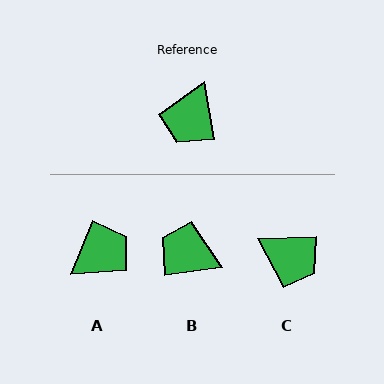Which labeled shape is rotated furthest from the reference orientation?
A, about 149 degrees away.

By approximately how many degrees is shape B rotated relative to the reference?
Approximately 92 degrees clockwise.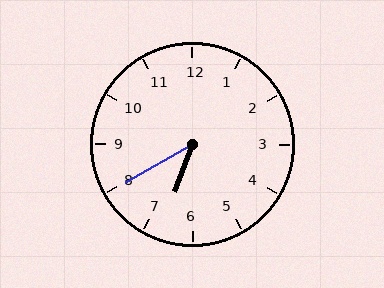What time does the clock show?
6:40.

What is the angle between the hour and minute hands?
Approximately 40 degrees.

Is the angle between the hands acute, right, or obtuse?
It is acute.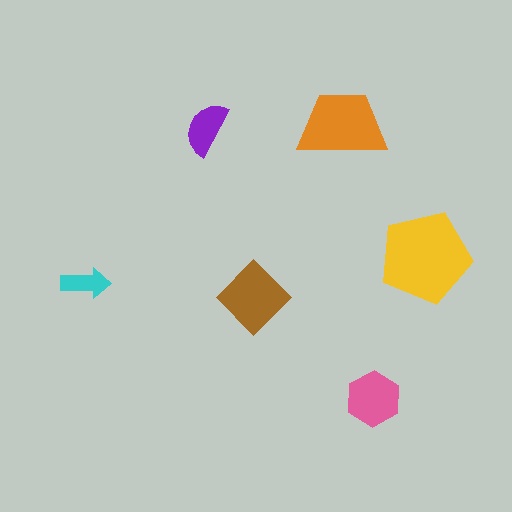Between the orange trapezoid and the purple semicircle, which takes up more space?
The orange trapezoid.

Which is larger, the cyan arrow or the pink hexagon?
The pink hexagon.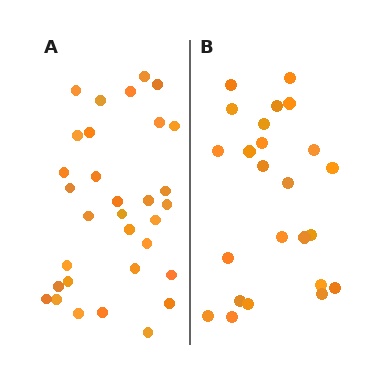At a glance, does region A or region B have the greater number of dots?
Region A (the left region) has more dots.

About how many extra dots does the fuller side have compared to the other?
Region A has roughly 8 or so more dots than region B.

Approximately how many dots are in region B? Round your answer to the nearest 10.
About 20 dots. (The exact count is 24, which rounds to 20.)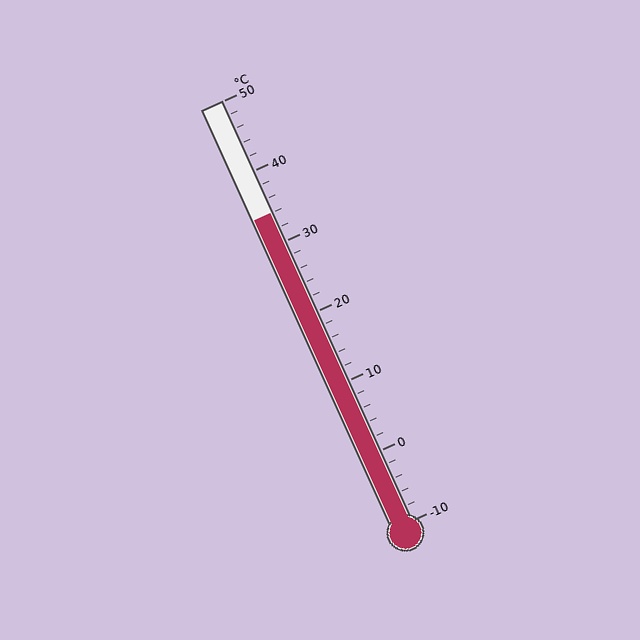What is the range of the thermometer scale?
The thermometer scale ranges from -10°C to 50°C.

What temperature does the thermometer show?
The thermometer shows approximately 34°C.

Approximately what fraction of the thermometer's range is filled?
The thermometer is filled to approximately 75% of its range.